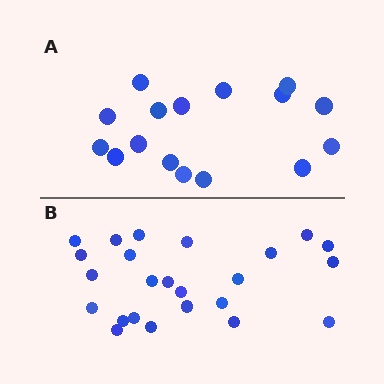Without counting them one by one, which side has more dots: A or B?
Region B (the bottom region) has more dots.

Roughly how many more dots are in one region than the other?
Region B has roughly 8 or so more dots than region A.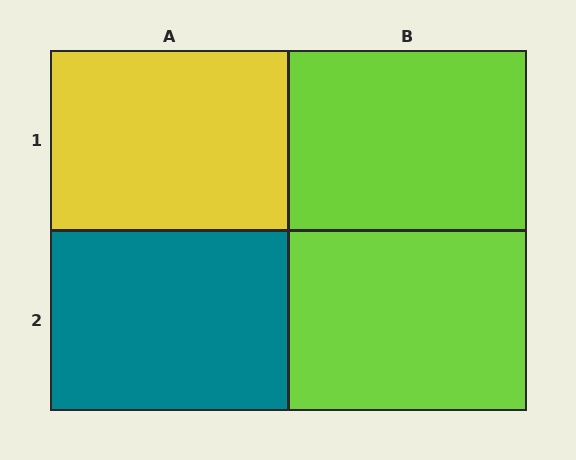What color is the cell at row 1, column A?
Yellow.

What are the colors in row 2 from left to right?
Teal, lime.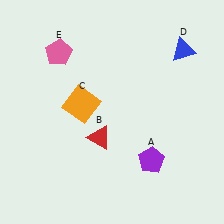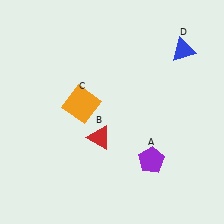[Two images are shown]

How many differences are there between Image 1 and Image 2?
There is 1 difference between the two images.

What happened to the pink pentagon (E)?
The pink pentagon (E) was removed in Image 2. It was in the top-left area of Image 1.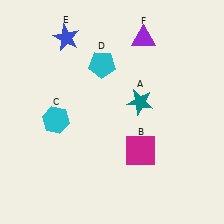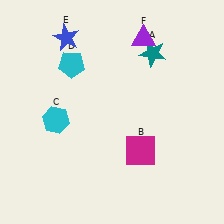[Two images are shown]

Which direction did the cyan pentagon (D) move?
The cyan pentagon (D) moved left.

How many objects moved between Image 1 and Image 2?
2 objects moved between the two images.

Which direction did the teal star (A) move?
The teal star (A) moved up.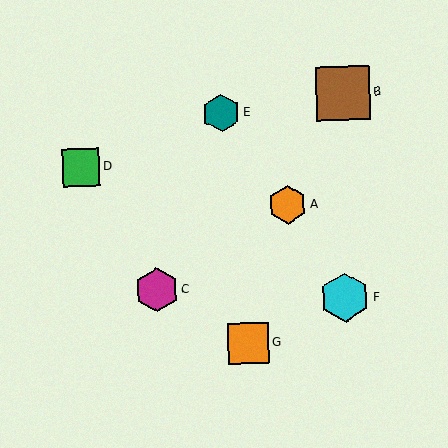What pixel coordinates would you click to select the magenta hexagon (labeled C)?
Click at (157, 290) to select the magenta hexagon C.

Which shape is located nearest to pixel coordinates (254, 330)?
The orange square (labeled G) at (249, 343) is nearest to that location.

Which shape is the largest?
The brown square (labeled B) is the largest.